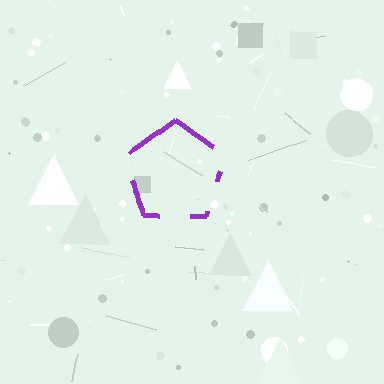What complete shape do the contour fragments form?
The contour fragments form a pentagon.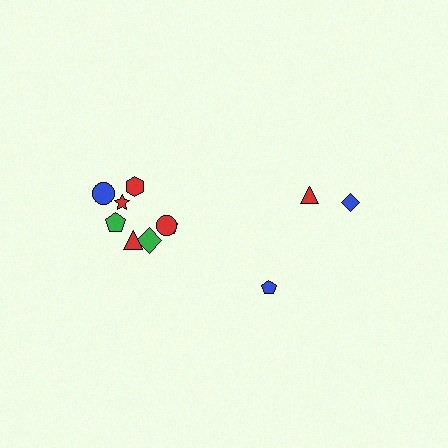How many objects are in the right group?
There are 3 objects.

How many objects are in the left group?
There are 8 objects.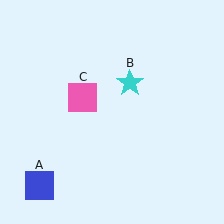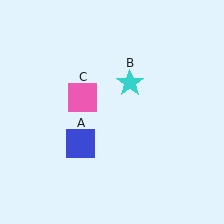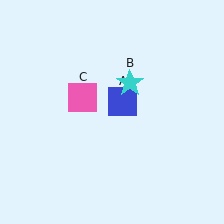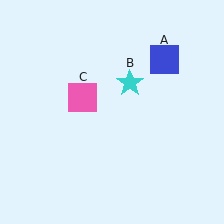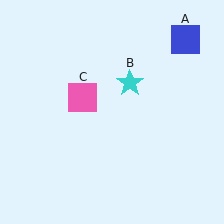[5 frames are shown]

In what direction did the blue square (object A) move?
The blue square (object A) moved up and to the right.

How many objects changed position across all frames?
1 object changed position: blue square (object A).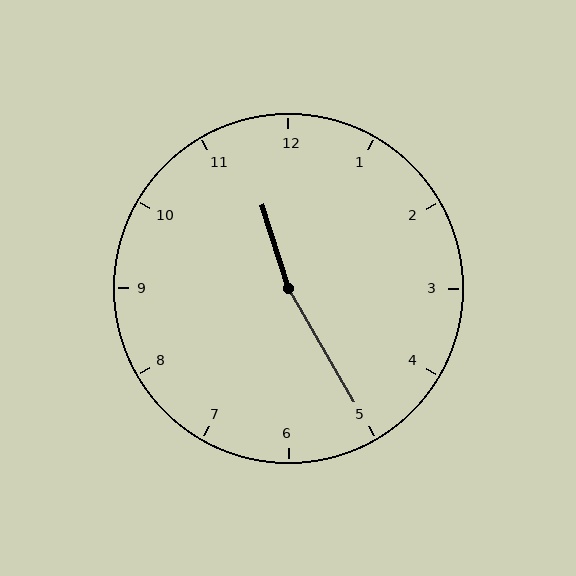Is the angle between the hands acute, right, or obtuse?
It is obtuse.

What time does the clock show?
11:25.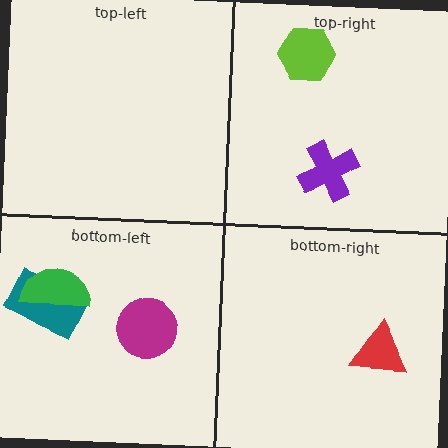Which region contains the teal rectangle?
The bottom-left region.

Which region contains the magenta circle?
The bottom-left region.